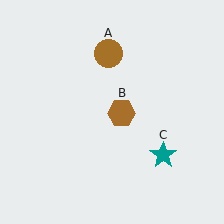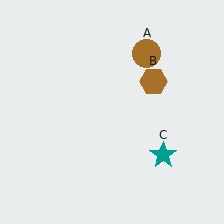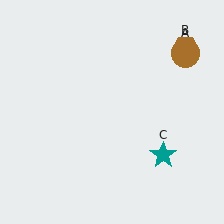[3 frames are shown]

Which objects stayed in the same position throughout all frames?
Teal star (object C) remained stationary.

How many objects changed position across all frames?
2 objects changed position: brown circle (object A), brown hexagon (object B).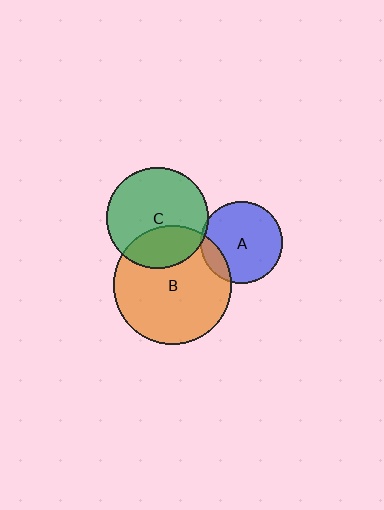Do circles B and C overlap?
Yes.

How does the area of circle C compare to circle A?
Approximately 1.5 times.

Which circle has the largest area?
Circle B (orange).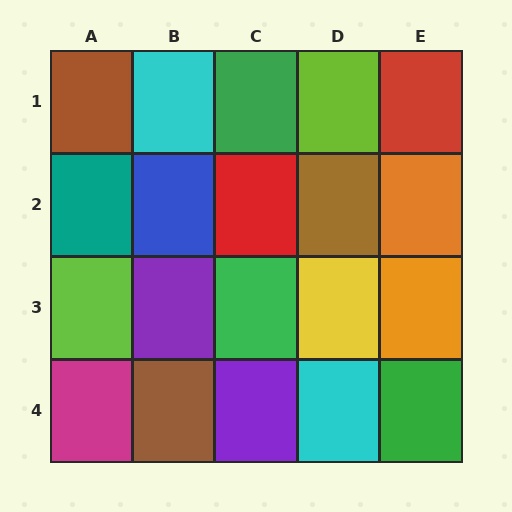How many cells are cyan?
2 cells are cyan.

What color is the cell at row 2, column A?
Teal.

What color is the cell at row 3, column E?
Orange.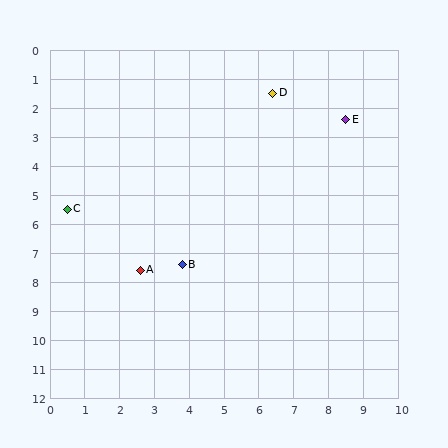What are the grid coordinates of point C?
Point C is at approximately (0.5, 5.5).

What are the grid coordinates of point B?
Point B is at approximately (3.8, 7.4).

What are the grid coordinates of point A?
Point A is at approximately (2.6, 7.6).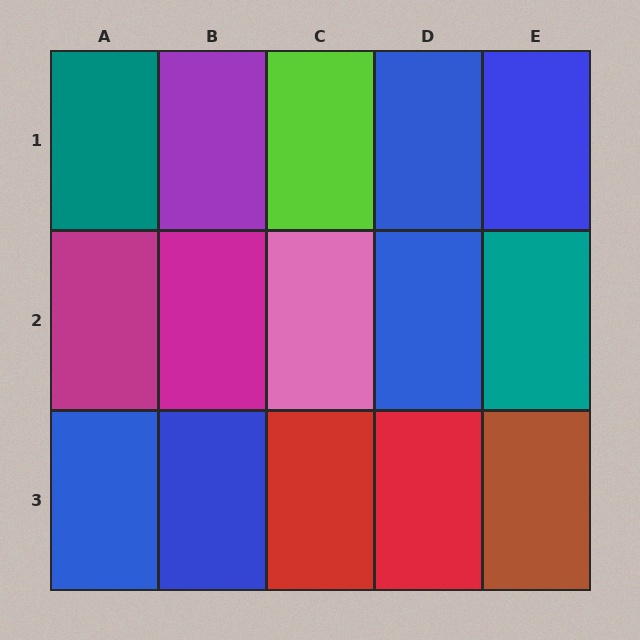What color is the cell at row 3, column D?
Red.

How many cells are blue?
5 cells are blue.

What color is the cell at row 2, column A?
Magenta.